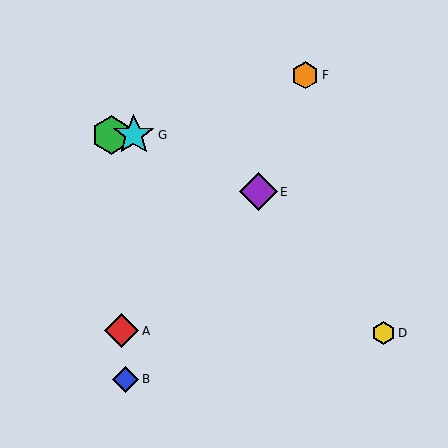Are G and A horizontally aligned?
No, G is at y≈135 and A is at y≈331.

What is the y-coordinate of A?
Object A is at y≈331.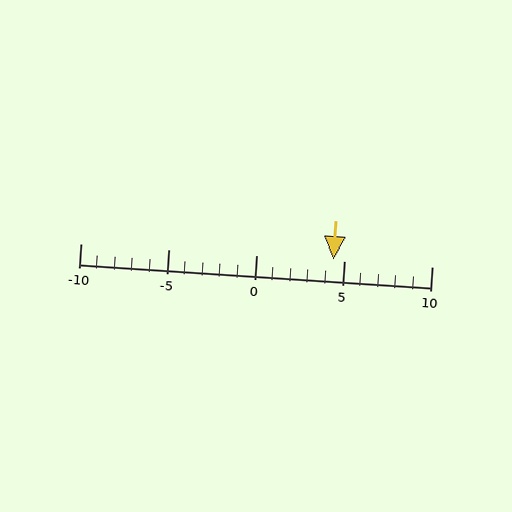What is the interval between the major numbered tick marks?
The major tick marks are spaced 5 units apart.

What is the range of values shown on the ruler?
The ruler shows values from -10 to 10.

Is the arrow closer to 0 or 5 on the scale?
The arrow is closer to 5.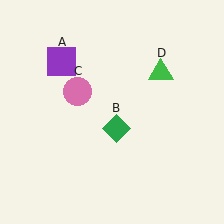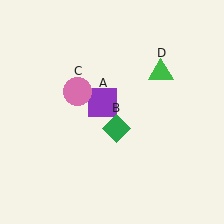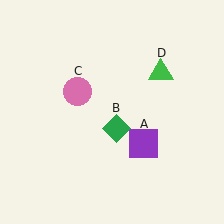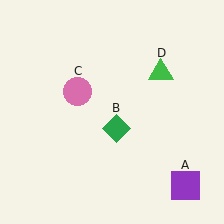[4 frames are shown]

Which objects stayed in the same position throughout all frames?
Green diamond (object B) and pink circle (object C) and green triangle (object D) remained stationary.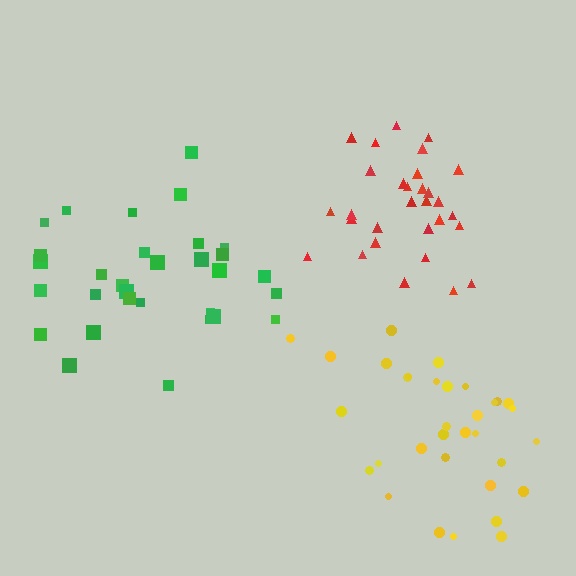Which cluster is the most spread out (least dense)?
Yellow.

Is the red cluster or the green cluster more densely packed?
Red.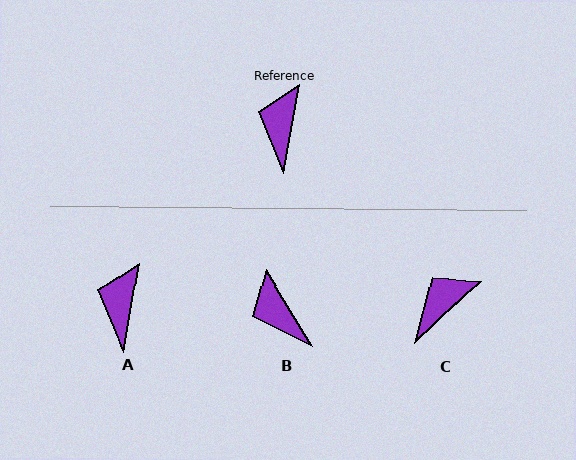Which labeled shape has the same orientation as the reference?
A.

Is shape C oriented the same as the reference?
No, it is off by about 36 degrees.